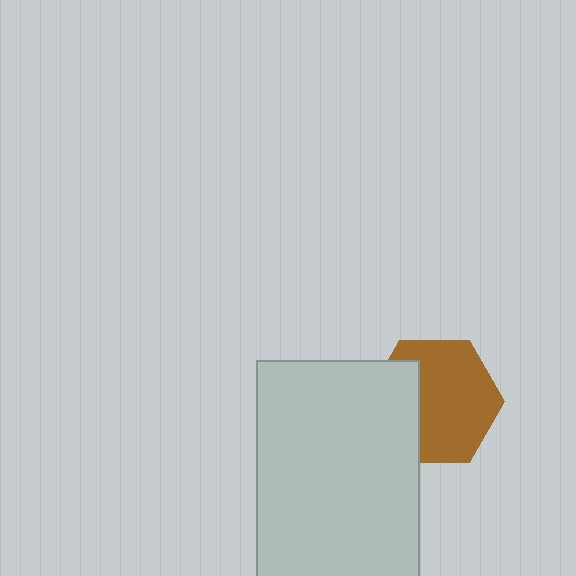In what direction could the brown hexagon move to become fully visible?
The brown hexagon could move right. That would shift it out from behind the light gray rectangle entirely.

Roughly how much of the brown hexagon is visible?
Most of it is visible (roughly 68%).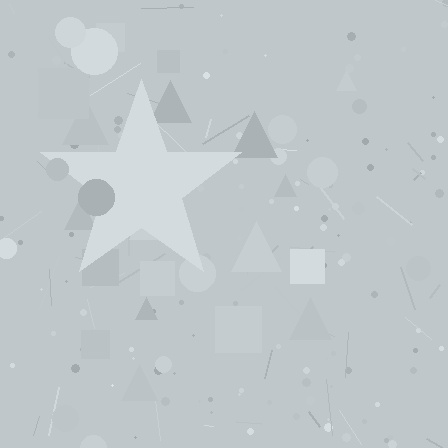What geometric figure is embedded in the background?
A star is embedded in the background.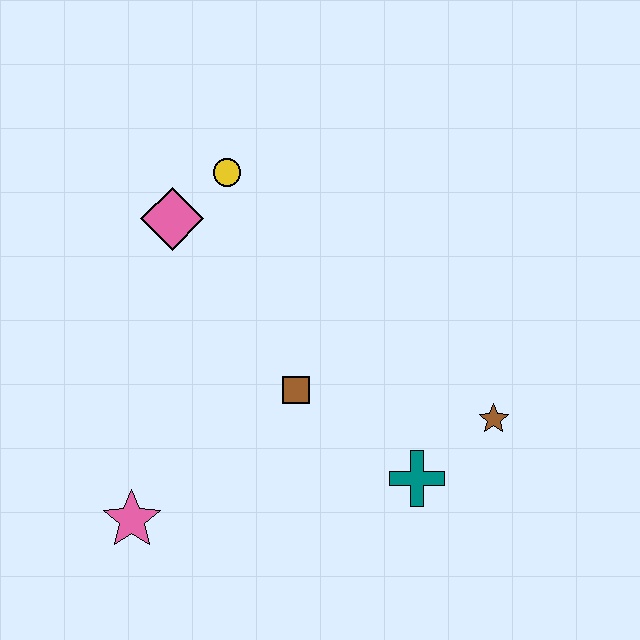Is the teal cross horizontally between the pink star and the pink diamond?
No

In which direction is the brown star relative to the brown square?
The brown star is to the right of the brown square.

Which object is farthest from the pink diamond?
The brown star is farthest from the pink diamond.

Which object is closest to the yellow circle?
The pink diamond is closest to the yellow circle.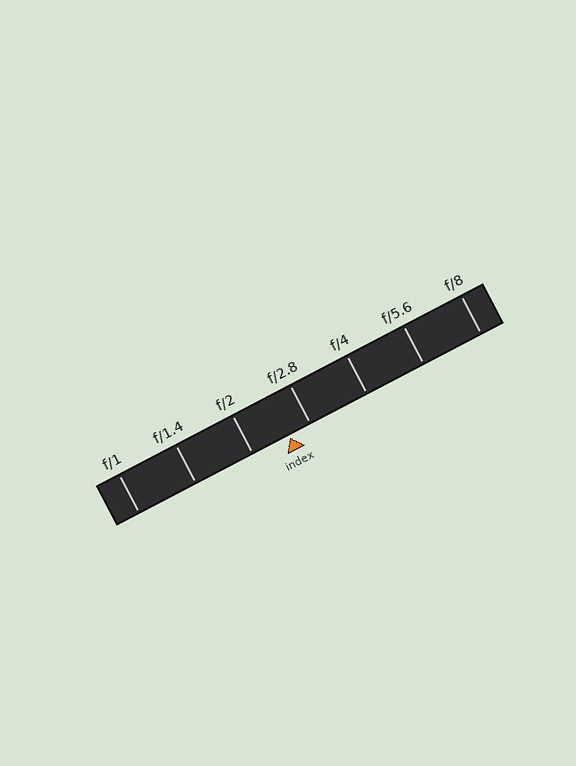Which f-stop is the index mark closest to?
The index mark is closest to f/2.8.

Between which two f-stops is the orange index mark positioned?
The index mark is between f/2 and f/2.8.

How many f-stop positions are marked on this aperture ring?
There are 7 f-stop positions marked.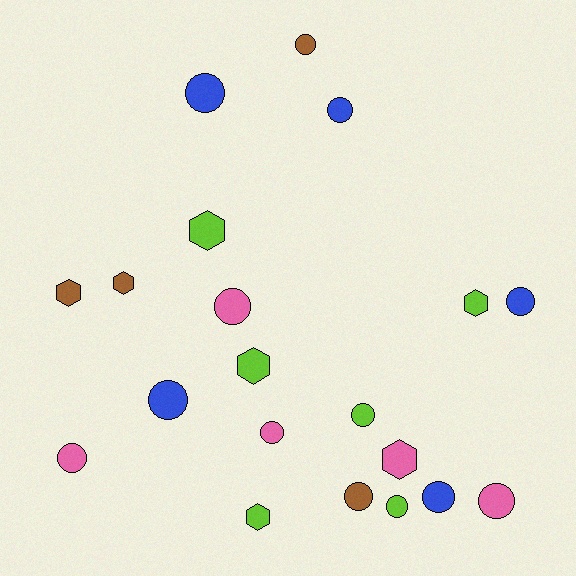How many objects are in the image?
There are 20 objects.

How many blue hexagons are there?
There are no blue hexagons.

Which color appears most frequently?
Lime, with 6 objects.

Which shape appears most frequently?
Circle, with 13 objects.